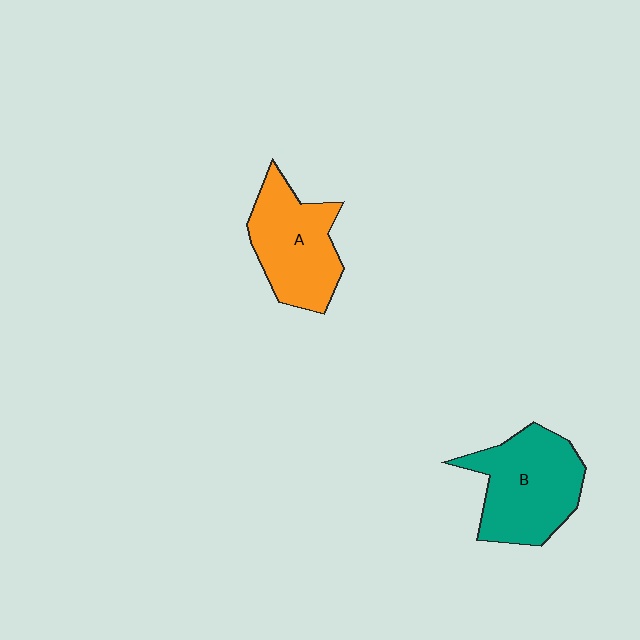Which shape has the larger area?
Shape B (teal).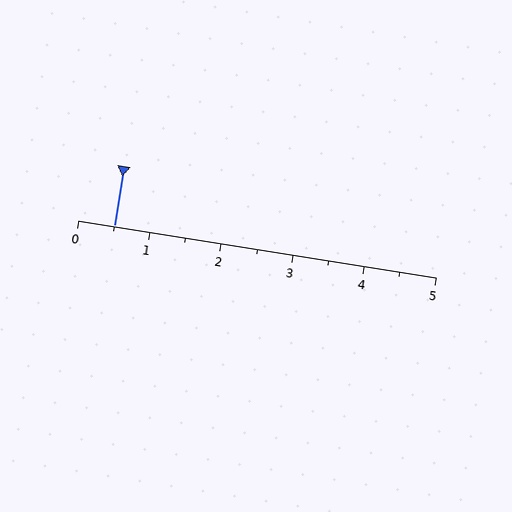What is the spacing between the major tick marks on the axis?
The major ticks are spaced 1 apart.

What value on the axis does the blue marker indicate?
The marker indicates approximately 0.5.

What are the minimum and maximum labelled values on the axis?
The axis runs from 0 to 5.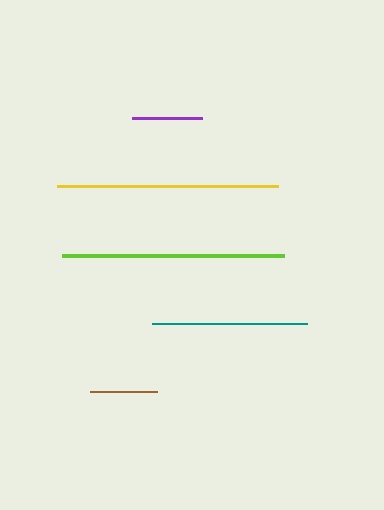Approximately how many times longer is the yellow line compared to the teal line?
The yellow line is approximately 1.4 times the length of the teal line.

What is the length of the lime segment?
The lime segment is approximately 222 pixels long.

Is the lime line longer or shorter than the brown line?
The lime line is longer than the brown line.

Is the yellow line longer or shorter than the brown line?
The yellow line is longer than the brown line.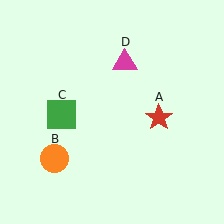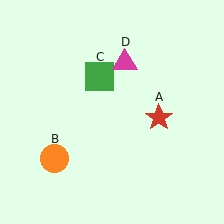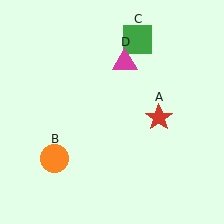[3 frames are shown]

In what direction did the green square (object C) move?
The green square (object C) moved up and to the right.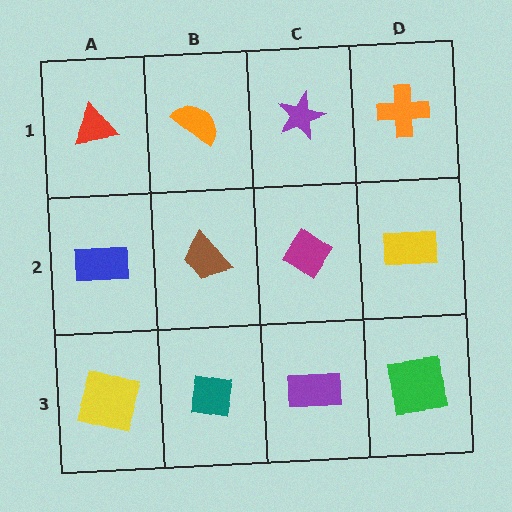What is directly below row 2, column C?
A purple rectangle.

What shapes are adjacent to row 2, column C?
A purple star (row 1, column C), a purple rectangle (row 3, column C), a brown trapezoid (row 2, column B), a yellow rectangle (row 2, column D).